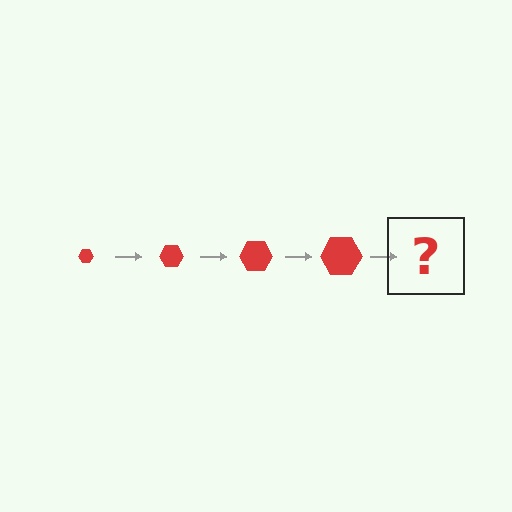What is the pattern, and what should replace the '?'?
The pattern is that the hexagon gets progressively larger each step. The '?' should be a red hexagon, larger than the previous one.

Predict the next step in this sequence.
The next step is a red hexagon, larger than the previous one.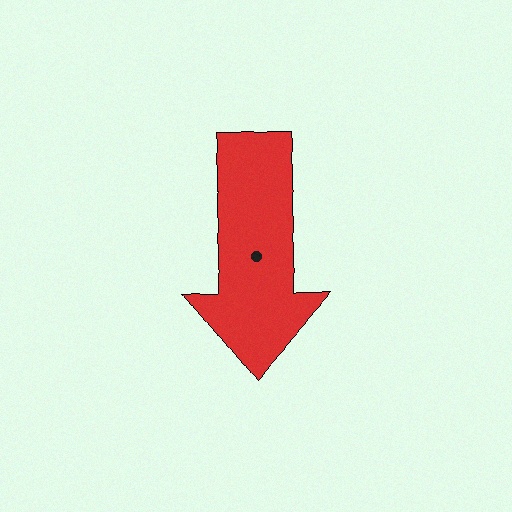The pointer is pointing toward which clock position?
Roughly 6 o'clock.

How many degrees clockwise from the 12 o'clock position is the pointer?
Approximately 181 degrees.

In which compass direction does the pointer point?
South.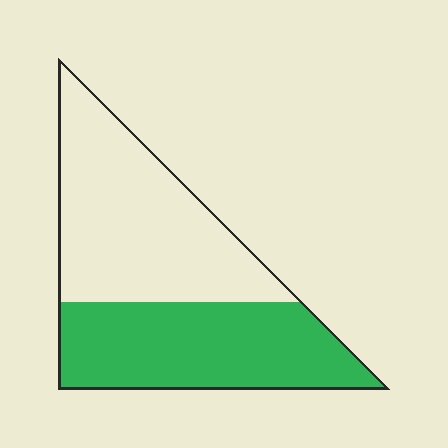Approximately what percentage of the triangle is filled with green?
Approximately 45%.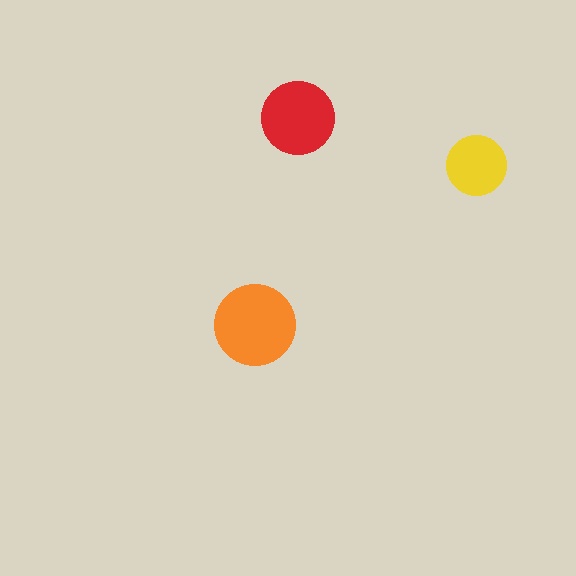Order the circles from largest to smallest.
the orange one, the red one, the yellow one.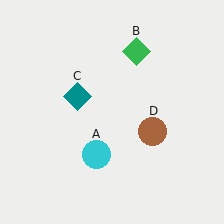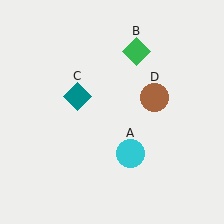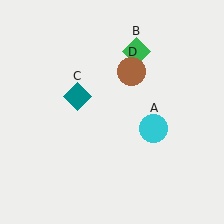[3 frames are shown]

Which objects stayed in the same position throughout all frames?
Green diamond (object B) and teal diamond (object C) remained stationary.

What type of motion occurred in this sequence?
The cyan circle (object A), brown circle (object D) rotated counterclockwise around the center of the scene.